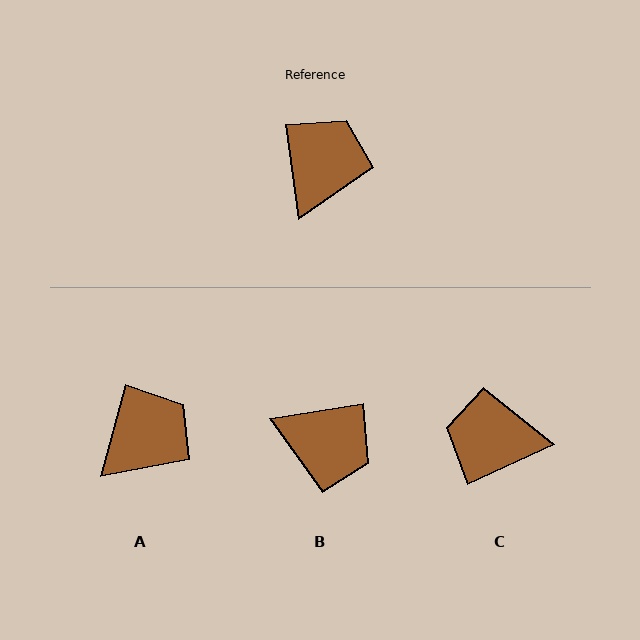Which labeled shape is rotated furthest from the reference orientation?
C, about 106 degrees away.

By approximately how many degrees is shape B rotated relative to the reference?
Approximately 89 degrees clockwise.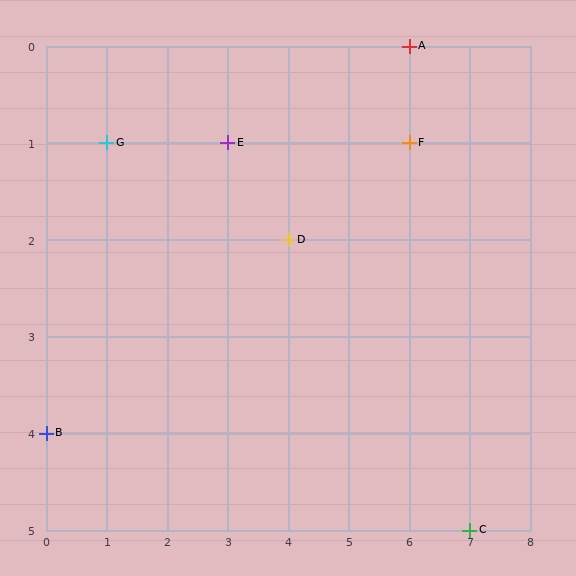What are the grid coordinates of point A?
Point A is at grid coordinates (6, 0).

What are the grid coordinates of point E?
Point E is at grid coordinates (3, 1).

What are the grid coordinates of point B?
Point B is at grid coordinates (0, 4).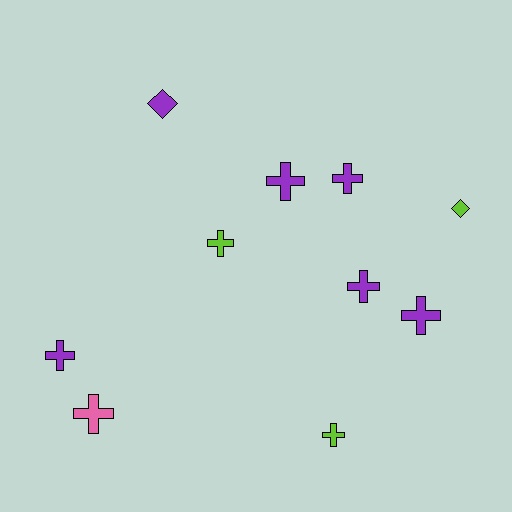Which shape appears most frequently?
Cross, with 8 objects.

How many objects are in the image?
There are 10 objects.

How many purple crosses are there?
There are 5 purple crosses.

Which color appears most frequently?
Purple, with 6 objects.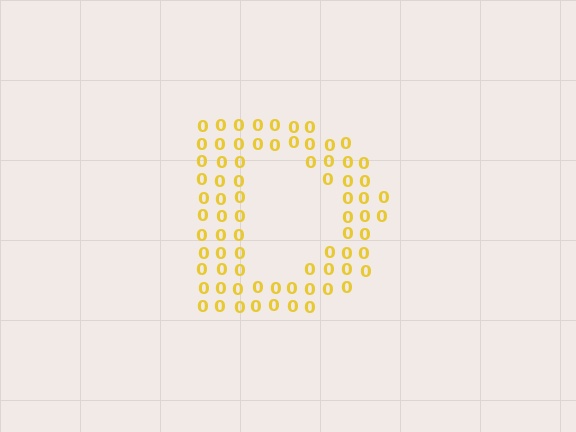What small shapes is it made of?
It is made of small digit 0's.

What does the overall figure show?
The overall figure shows the letter D.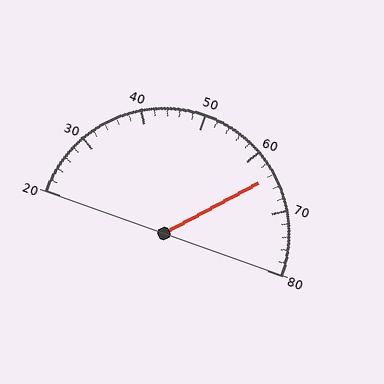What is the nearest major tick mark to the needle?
The nearest major tick mark is 60.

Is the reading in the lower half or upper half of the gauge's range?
The reading is in the upper half of the range (20 to 80).